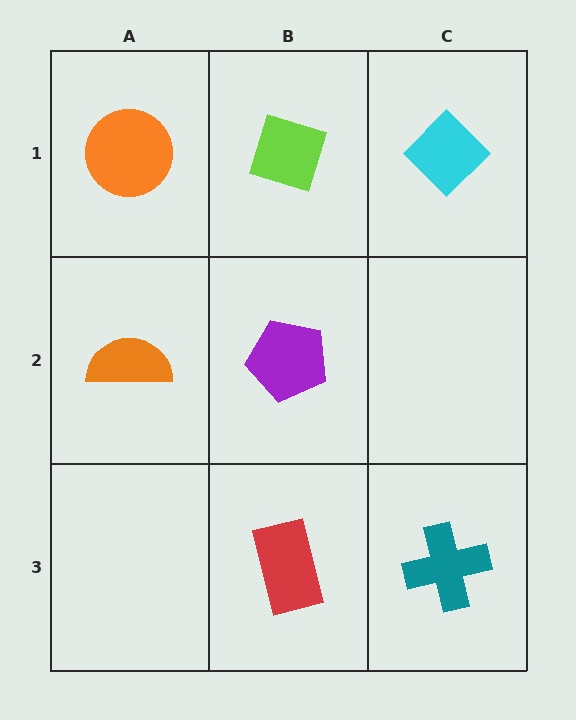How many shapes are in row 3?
2 shapes.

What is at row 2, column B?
A purple pentagon.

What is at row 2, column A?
An orange semicircle.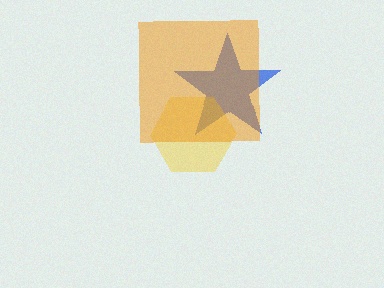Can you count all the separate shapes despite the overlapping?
Yes, there are 3 separate shapes.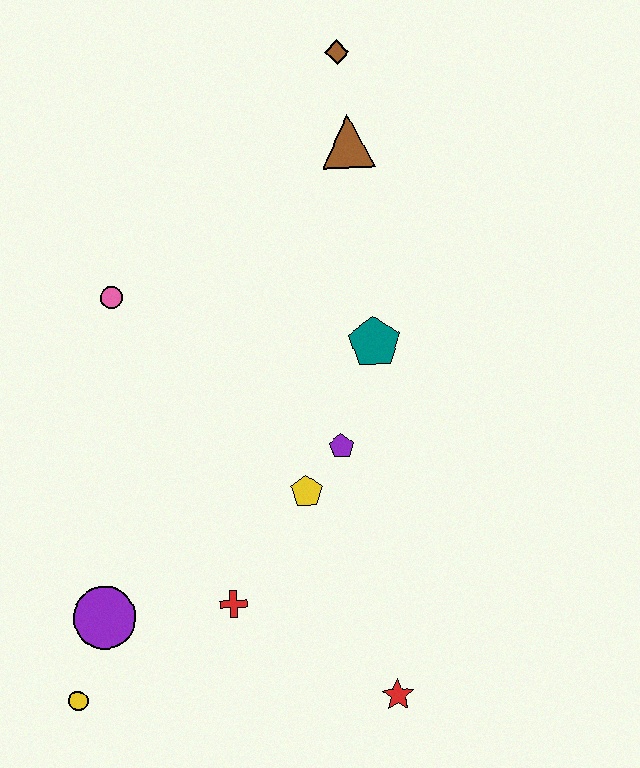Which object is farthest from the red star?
The brown diamond is farthest from the red star.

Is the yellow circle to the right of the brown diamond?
No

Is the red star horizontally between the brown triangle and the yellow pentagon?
No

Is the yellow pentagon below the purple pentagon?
Yes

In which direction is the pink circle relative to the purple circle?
The pink circle is above the purple circle.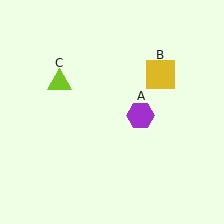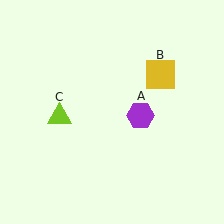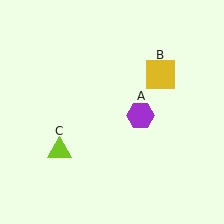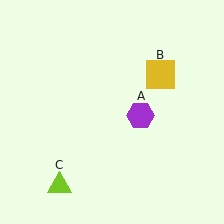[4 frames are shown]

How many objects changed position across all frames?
1 object changed position: lime triangle (object C).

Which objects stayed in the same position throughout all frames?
Purple hexagon (object A) and yellow square (object B) remained stationary.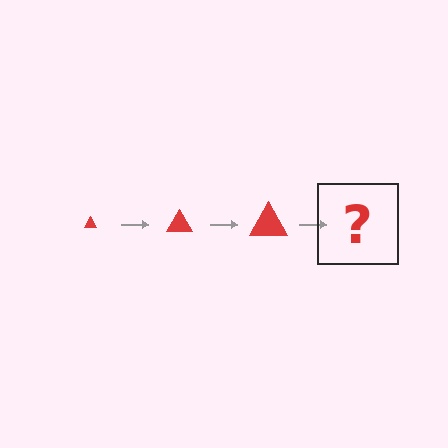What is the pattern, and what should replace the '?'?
The pattern is that the triangle gets progressively larger each step. The '?' should be a red triangle, larger than the previous one.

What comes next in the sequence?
The next element should be a red triangle, larger than the previous one.